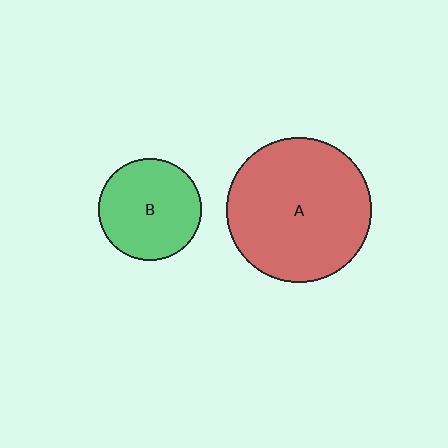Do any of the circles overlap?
No, none of the circles overlap.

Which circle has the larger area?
Circle A (red).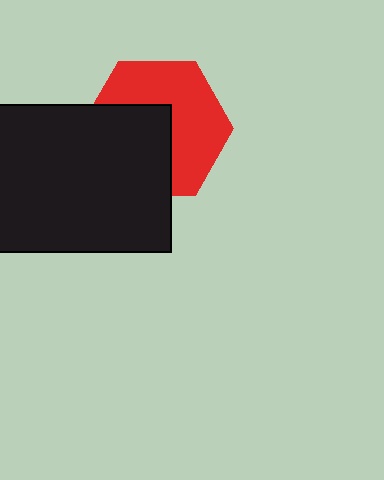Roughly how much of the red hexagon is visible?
About half of it is visible (roughly 55%).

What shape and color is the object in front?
The object in front is a black rectangle.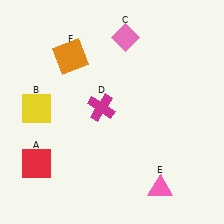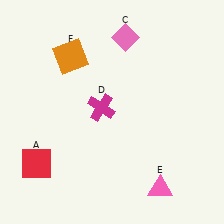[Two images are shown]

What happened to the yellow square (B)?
The yellow square (B) was removed in Image 2. It was in the top-left area of Image 1.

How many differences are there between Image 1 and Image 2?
There is 1 difference between the two images.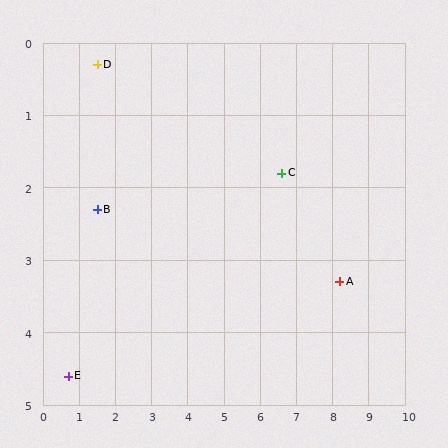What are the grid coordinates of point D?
Point D is at approximately (1.5, 0.3).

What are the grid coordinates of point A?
Point A is at approximately (8.2, 3.3).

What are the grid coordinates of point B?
Point B is at approximately (1.5, 2.3).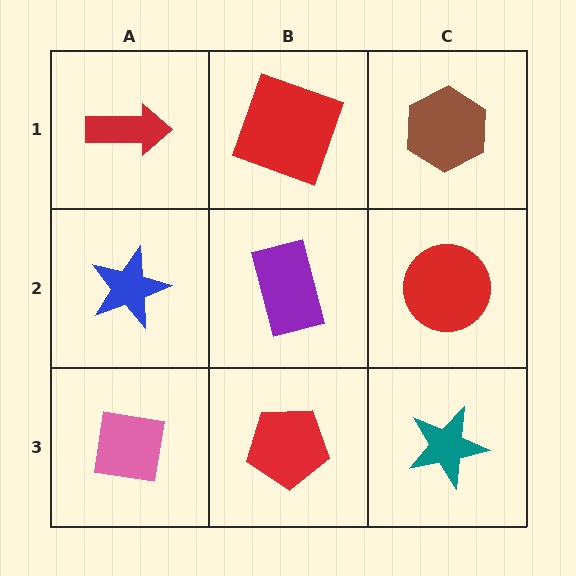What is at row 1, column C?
A brown hexagon.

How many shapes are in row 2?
3 shapes.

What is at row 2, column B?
A purple rectangle.